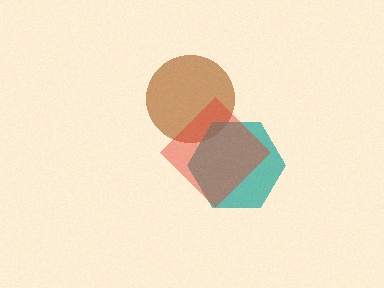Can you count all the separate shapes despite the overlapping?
Yes, there are 3 separate shapes.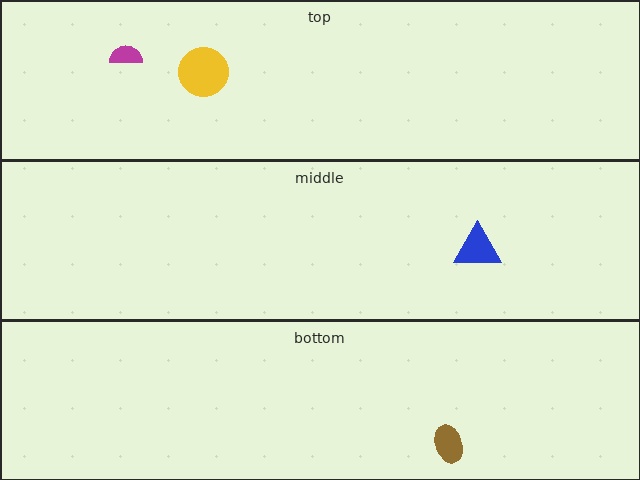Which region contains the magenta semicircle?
The top region.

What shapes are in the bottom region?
The brown ellipse.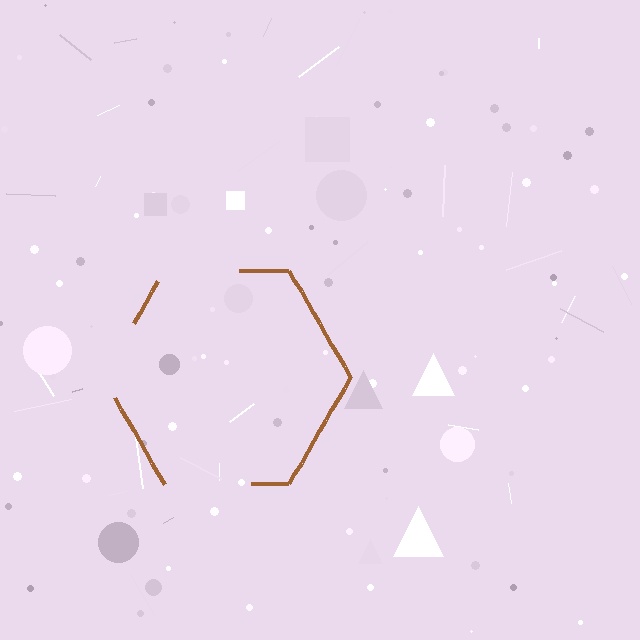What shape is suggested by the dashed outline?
The dashed outline suggests a hexagon.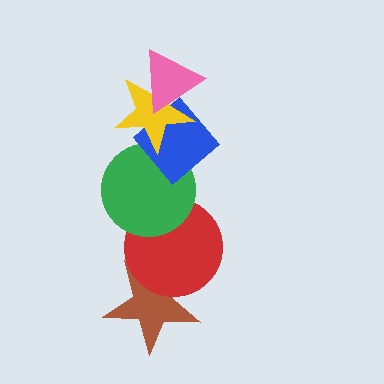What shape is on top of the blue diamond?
The yellow star is on top of the blue diamond.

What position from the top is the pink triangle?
The pink triangle is 1st from the top.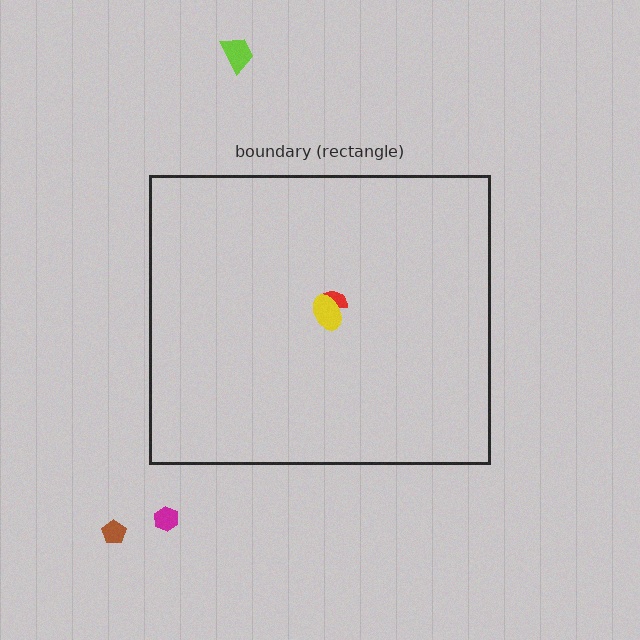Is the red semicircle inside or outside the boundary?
Inside.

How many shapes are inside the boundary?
2 inside, 3 outside.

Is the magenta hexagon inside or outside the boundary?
Outside.